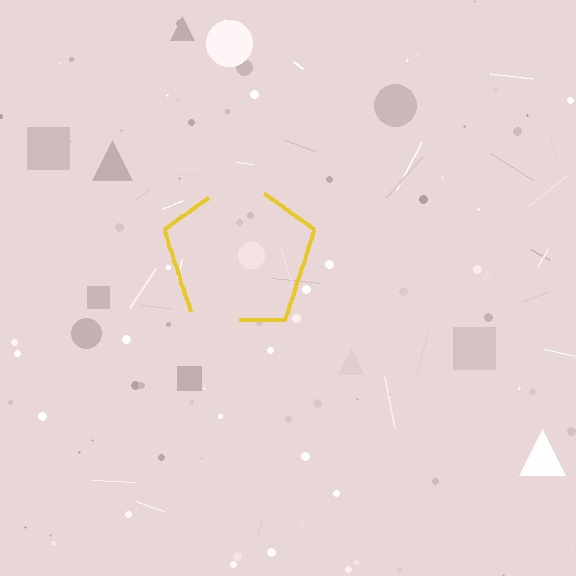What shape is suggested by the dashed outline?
The dashed outline suggests a pentagon.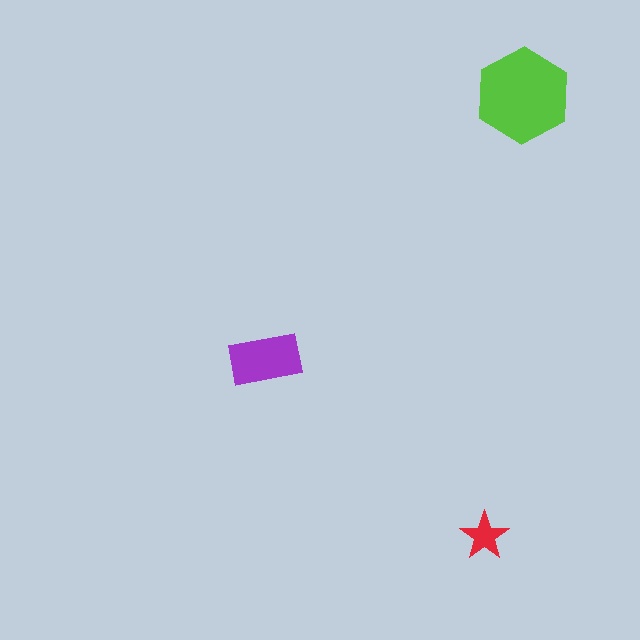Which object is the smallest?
The red star.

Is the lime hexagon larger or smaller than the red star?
Larger.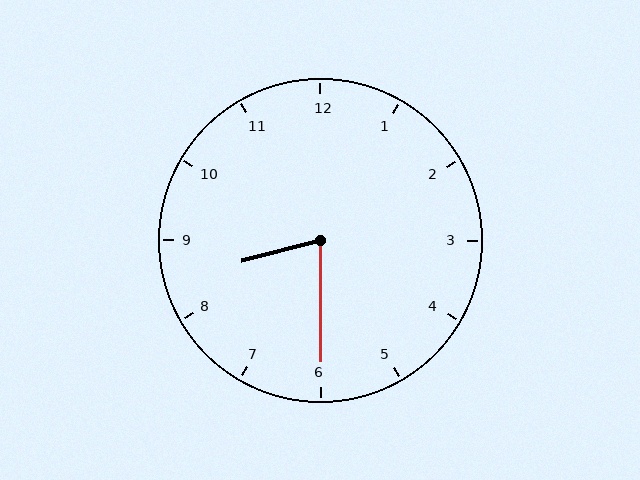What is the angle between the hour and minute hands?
Approximately 75 degrees.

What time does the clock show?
8:30.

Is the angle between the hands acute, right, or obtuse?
It is acute.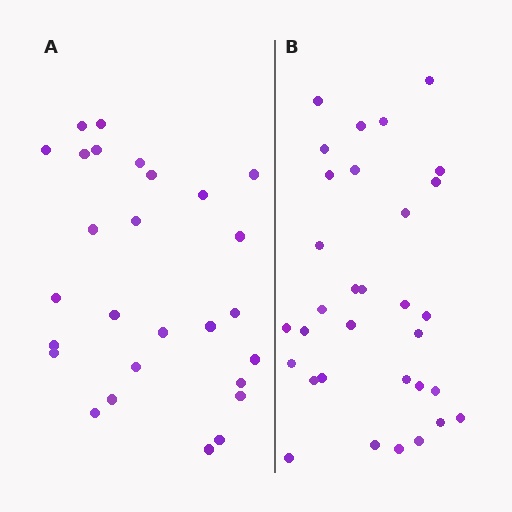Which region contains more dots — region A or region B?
Region B (the right region) has more dots.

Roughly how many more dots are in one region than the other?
Region B has about 5 more dots than region A.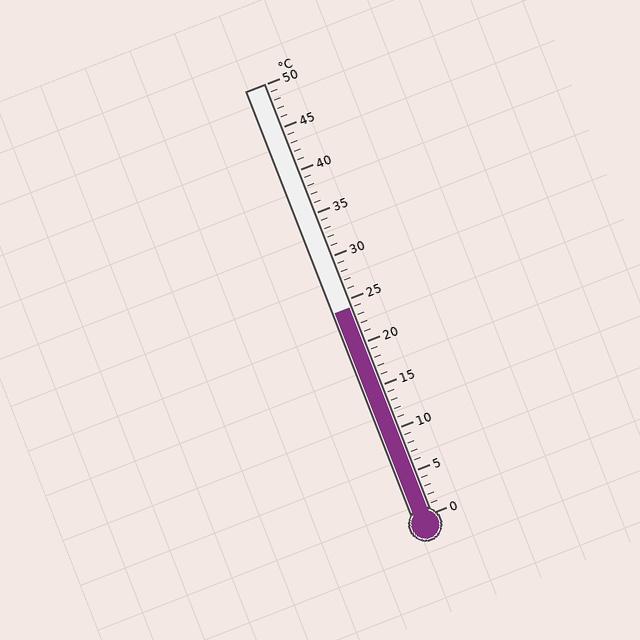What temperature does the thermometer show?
The thermometer shows approximately 24°C.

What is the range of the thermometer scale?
The thermometer scale ranges from 0°C to 50°C.